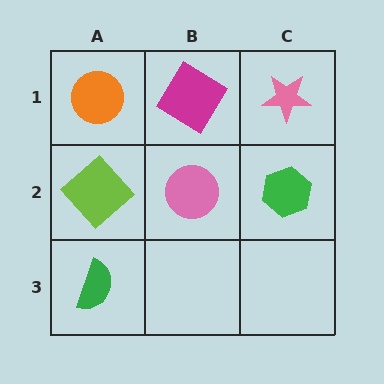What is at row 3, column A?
A green semicircle.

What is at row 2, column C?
A green hexagon.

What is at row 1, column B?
A magenta diamond.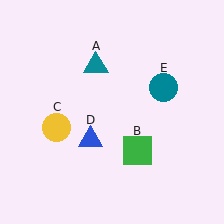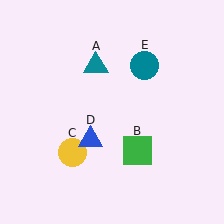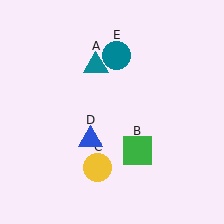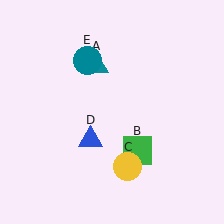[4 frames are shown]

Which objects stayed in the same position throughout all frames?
Teal triangle (object A) and green square (object B) and blue triangle (object D) remained stationary.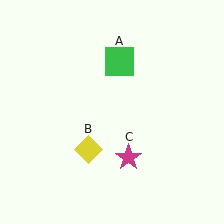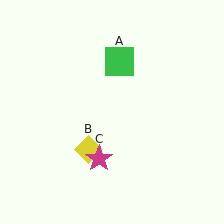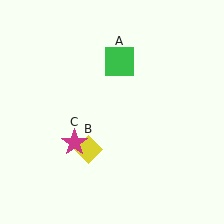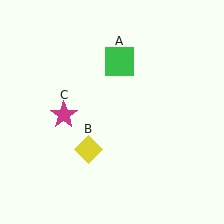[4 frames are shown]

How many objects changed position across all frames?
1 object changed position: magenta star (object C).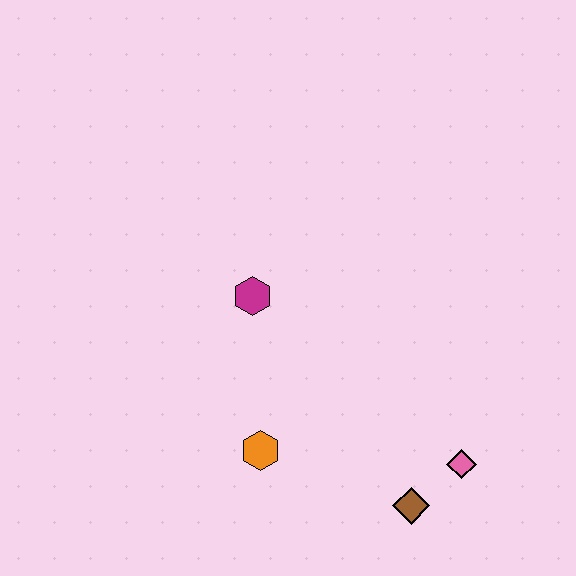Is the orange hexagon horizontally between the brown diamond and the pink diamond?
No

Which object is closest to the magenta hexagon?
The orange hexagon is closest to the magenta hexagon.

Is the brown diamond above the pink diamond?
No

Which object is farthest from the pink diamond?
The magenta hexagon is farthest from the pink diamond.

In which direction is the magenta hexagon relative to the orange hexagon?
The magenta hexagon is above the orange hexagon.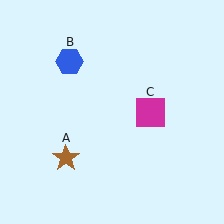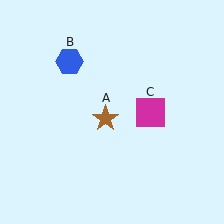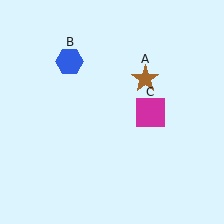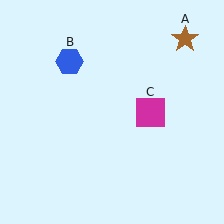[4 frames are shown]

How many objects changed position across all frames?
1 object changed position: brown star (object A).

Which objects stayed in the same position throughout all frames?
Blue hexagon (object B) and magenta square (object C) remained stationary.